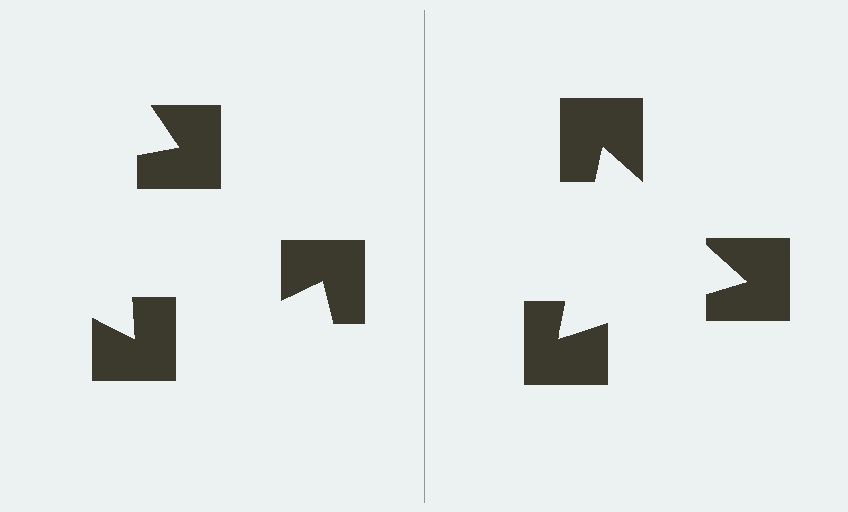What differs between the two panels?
The notched squares are positioned identically on both sides; only the wedge orientations differ. On the right they align to a triangle; on the left they are misaligned.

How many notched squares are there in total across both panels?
6 — 3 on each side.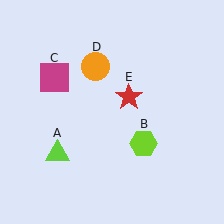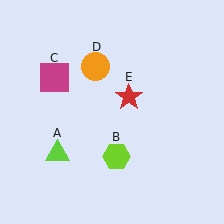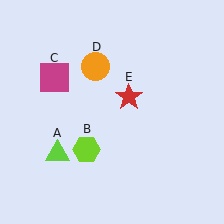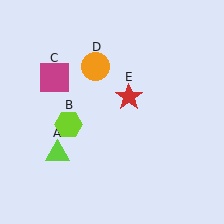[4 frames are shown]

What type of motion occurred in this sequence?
The lime hexagon (object B) rotated clockwise around the center of the scene.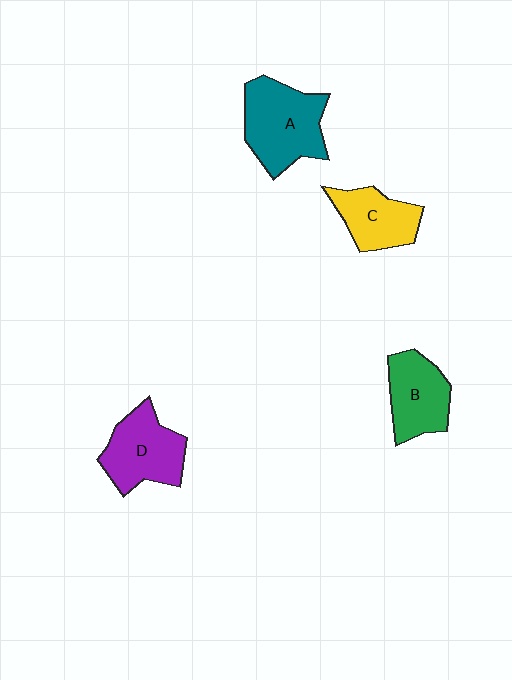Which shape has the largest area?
Shape A (teal).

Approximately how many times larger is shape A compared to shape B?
Approximately 1.3 times.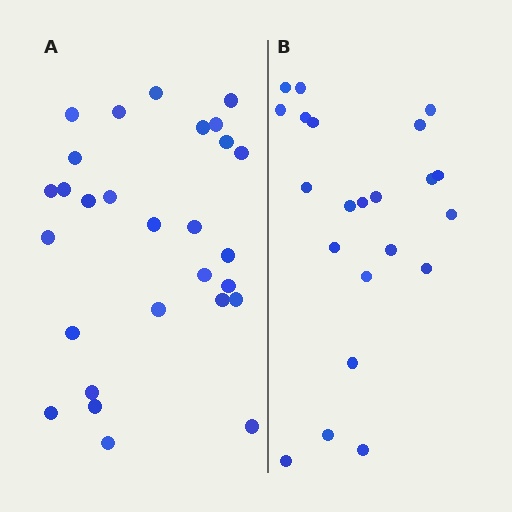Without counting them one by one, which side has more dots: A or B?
Region A (the left region) has more dots.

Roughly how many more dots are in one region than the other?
Region A has about 6 more dots than region B.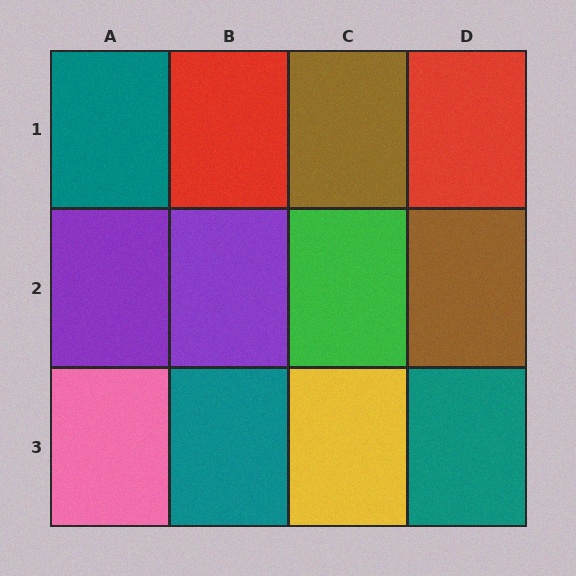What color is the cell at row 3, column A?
Pink.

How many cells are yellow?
1 cell is yellow.